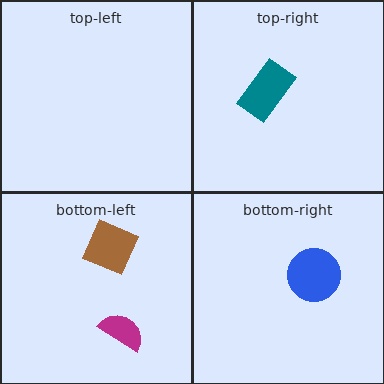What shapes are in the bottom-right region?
The blue circle.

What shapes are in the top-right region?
The teal rectangle.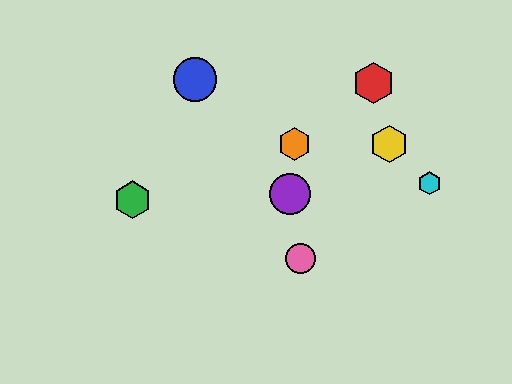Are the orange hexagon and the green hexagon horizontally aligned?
No, the orange hexagon is at y≈144 and the green hexagon is at y≈200.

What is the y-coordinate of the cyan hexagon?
The cyan hexagon is at y≈183.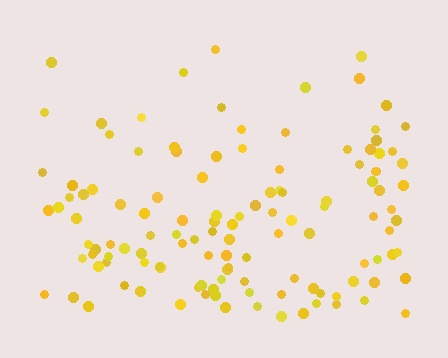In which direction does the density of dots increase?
From top to bottom, with the bottom side densest.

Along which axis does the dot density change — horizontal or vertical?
Vertical.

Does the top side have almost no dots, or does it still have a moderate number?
Still a moderate number, just noticeably fewer than the bottom.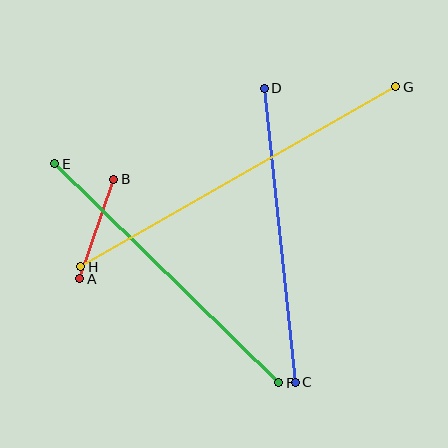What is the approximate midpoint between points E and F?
The midpoint is at approximately (166, 273) pixels.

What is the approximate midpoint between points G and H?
The midpoint is at approximately (238, 177) pixels.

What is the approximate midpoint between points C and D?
The midpoint is at approximately (280, 235) pixels.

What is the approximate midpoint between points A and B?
The midpoint is at approximately (97, 229) pixels.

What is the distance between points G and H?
The distance is approximately 363 pixels.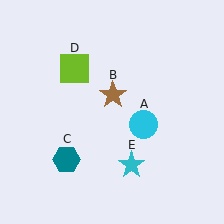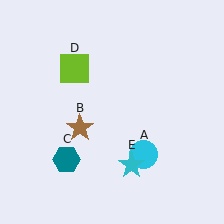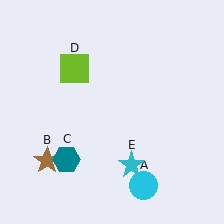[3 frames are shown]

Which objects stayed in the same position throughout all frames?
Teal hexagon (object C) and lime square (object D) and cyan star (object E) remained stationary.